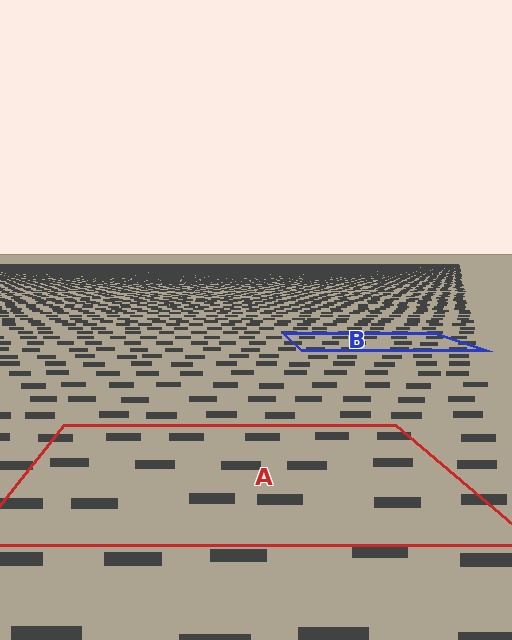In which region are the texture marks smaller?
The texture marks are smaller in region B, because it is farther away.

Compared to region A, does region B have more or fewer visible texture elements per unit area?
Region B has more texture elements per unit area — they are packed more densely because it is farther away.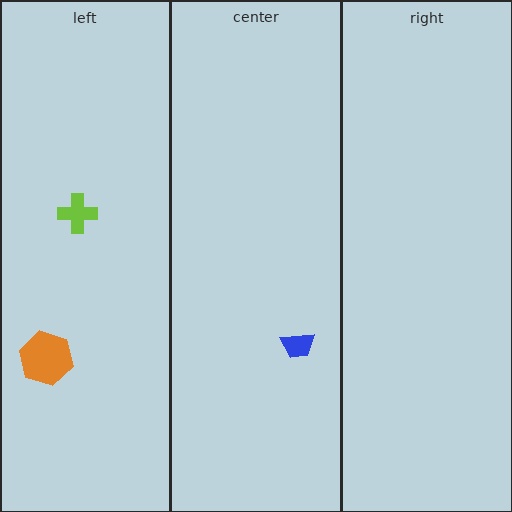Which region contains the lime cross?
The left region.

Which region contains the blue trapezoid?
The center region.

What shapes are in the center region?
The blue trapezoid.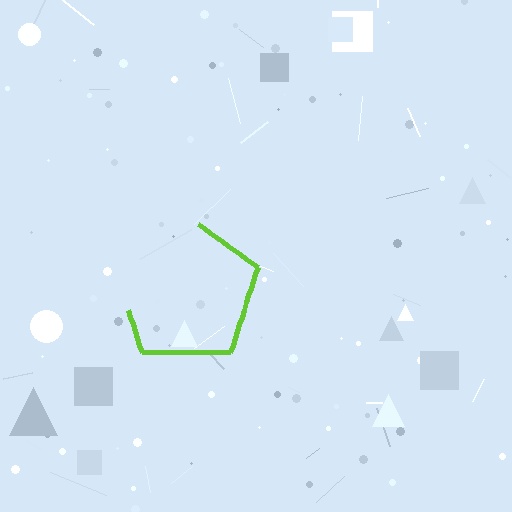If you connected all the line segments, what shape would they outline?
They would outline a pentagon.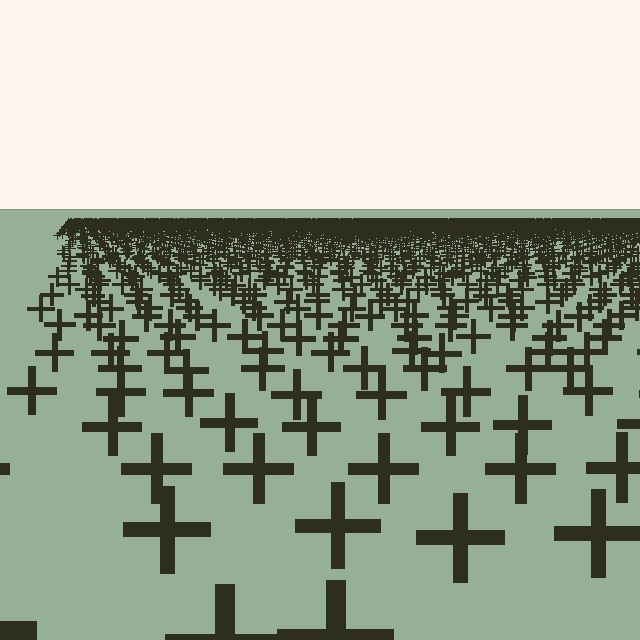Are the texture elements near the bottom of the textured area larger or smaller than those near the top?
Larger. Near the bottom, elements are closer to the viewer and appear at a bigger on-screen size.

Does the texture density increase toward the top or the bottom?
Density increases toward the top.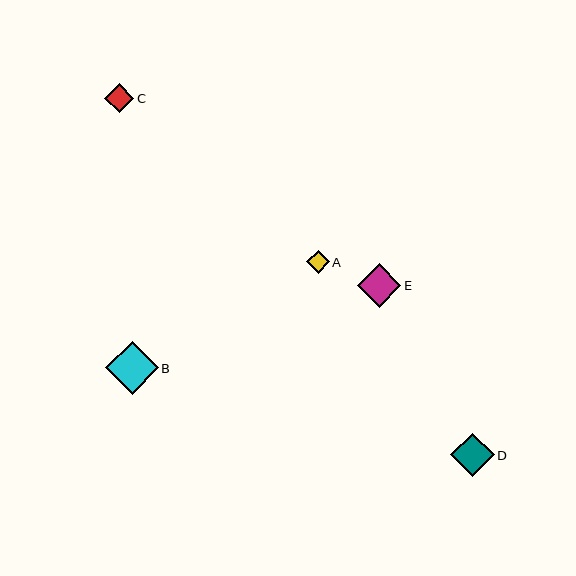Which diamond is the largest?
Diamond B is the largest with a size of approximately 53 pixels.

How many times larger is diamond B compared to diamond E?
Diamond B is approximately 1.2 times the size of diamond E.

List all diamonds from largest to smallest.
From largest to smallest: B, E, D, C, A.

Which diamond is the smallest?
Diamond A is the smallest with a size of approximately 22 pixels.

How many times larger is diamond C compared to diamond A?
Diamond C is approximately 1.3 times the size of diamond A.